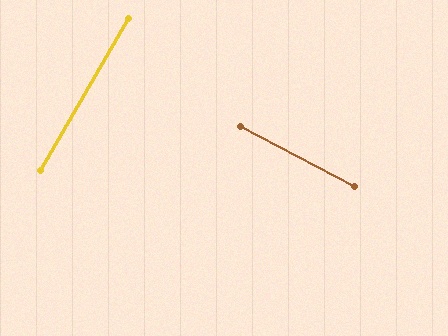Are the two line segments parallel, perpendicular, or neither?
Perpendicular — they meet at approximately 88°.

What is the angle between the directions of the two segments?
Approximately 88 degrees.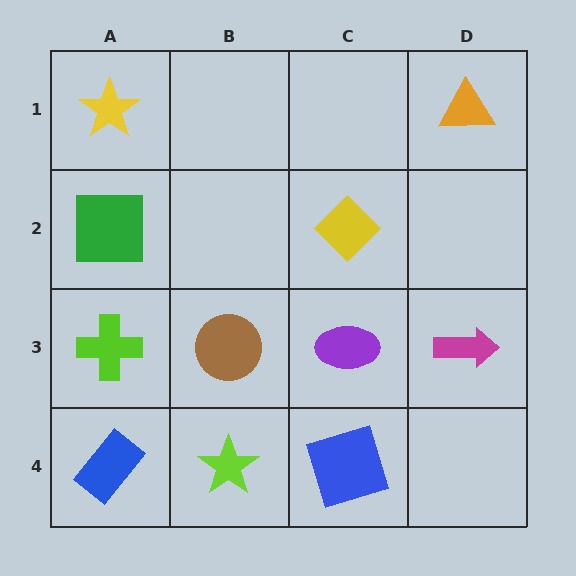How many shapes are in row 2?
2 shapes.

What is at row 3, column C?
A purple ellipse.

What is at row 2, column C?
A yellow diamond.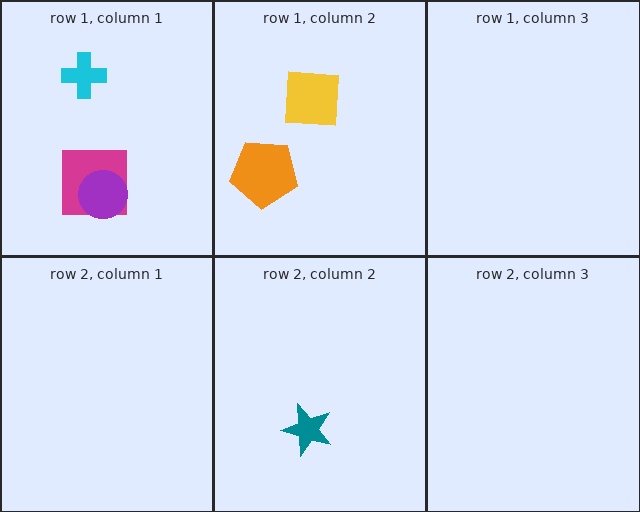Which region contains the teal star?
The row 2, column 2 region.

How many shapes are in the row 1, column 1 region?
3.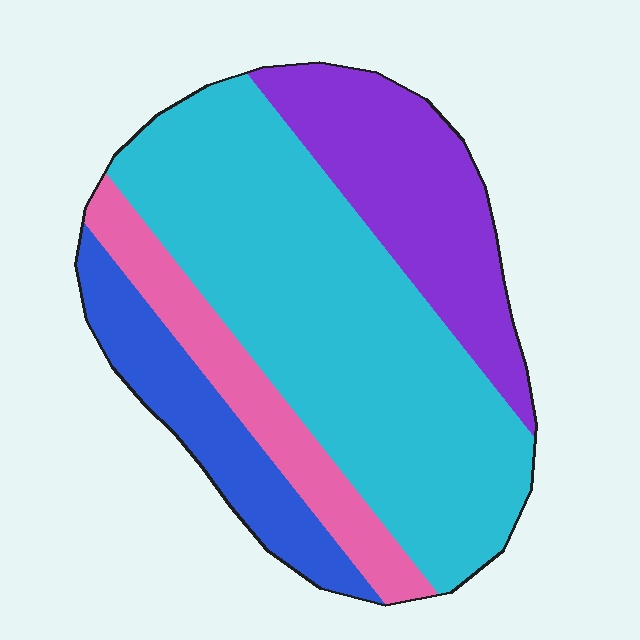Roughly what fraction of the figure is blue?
Blue covers 14% of the figure.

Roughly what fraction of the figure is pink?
Pink takes up about one eighth (1/8) of the figure.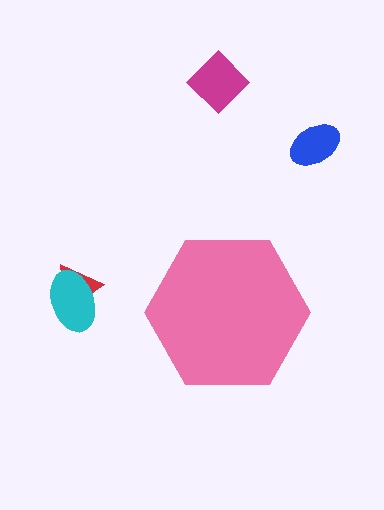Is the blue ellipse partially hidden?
No, the blue ellipse is fully visible.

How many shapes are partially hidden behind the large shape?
0 shapes are partially hidden.